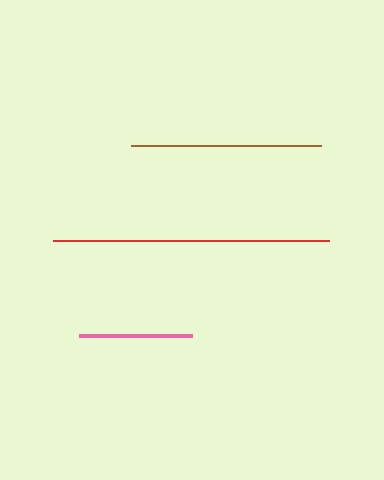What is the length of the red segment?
The red segment is approximately 276 pixels long.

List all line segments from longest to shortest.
From longest to shortest: red, brown, pink.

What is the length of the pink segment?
The pink segment is approximately 114 pixels long.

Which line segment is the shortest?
The pink line is the shortest at approximately 114 pixels.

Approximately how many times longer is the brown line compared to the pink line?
The brown line is approximately 1.7 times the length of the pink line.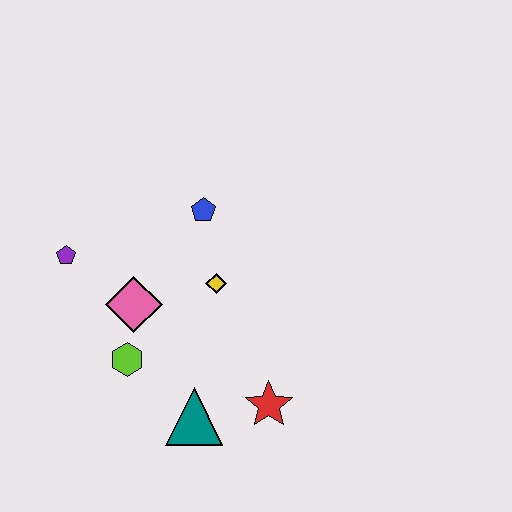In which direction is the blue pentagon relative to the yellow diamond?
The blue pentagon is above the yellow diamond.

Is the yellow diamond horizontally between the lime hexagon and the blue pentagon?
No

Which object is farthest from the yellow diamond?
The purple pentagon is farthest from the yellow diamond.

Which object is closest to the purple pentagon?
The pink diamond is closest to the purple pentagon.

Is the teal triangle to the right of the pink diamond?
Yes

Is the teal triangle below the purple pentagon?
Yes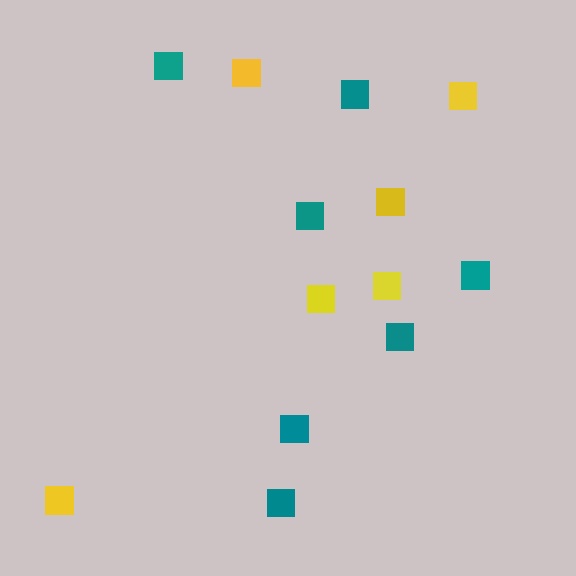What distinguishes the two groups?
There are 2 groups: one group of teal squares (7) and one group of yellow squares (6).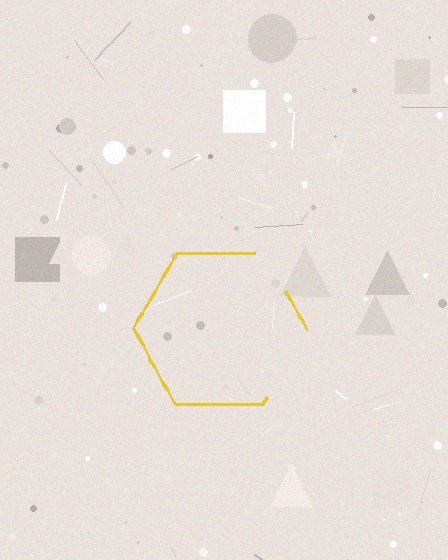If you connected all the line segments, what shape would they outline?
They would outline a hexagon.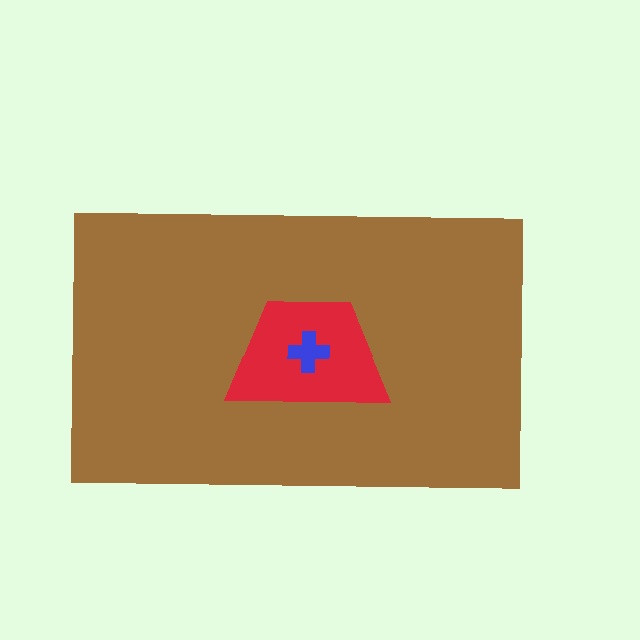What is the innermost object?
The blue cross.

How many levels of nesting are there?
3.